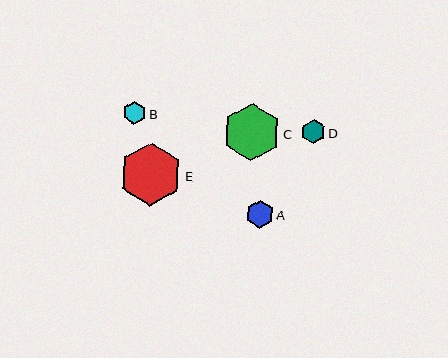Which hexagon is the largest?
Hexagon E is the largest with a size of approximately 63 pixels.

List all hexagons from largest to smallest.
From largest to smallest: E, C, A, D, B.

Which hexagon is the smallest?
Hexagon B is the smallest with a size of approximately 22 pixels.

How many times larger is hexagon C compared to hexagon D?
Hexagon C is approximately 2.4 times the size of hexagon D.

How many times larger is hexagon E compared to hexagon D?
Hexagon E is approximately 2.6 times the size of hexagon D.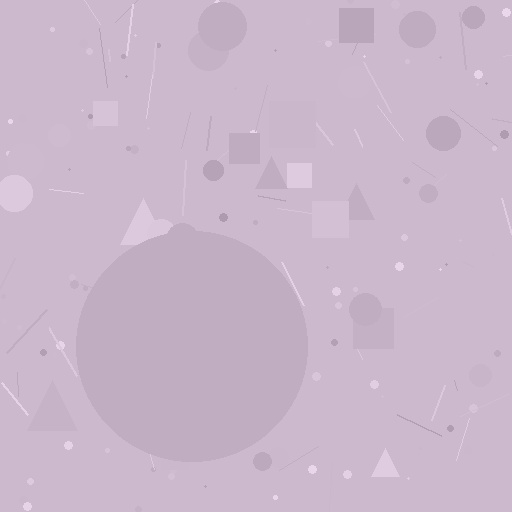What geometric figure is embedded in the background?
A circle is embedded in the background.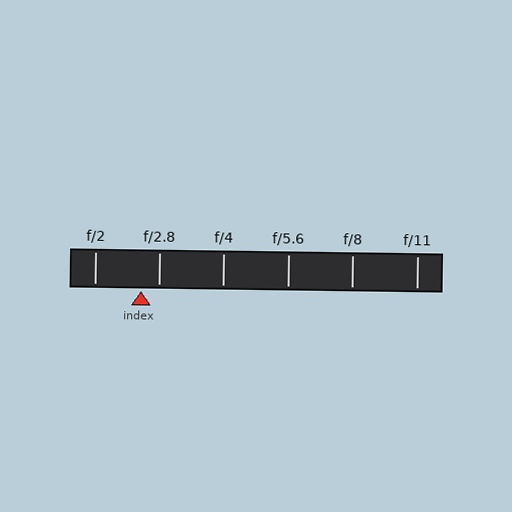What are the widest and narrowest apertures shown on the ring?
The widest aperture shown is f/2 and the narrowest is f/11.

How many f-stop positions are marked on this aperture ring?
There are 6 f-stop positions marked.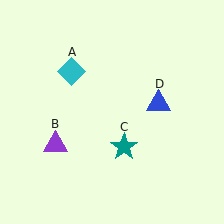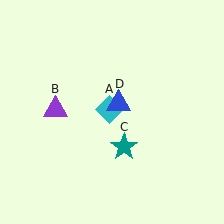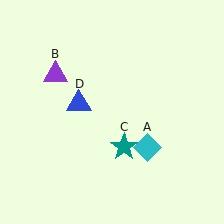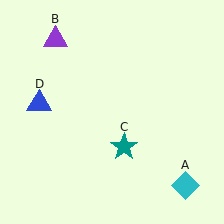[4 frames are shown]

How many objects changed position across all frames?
3 objects changed position: cyan diamond (object A), purple triangle (object B), blue triangle (object D).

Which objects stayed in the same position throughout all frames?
Teal star (object C) remained stationary.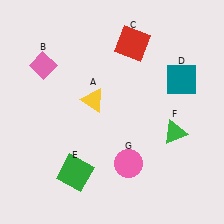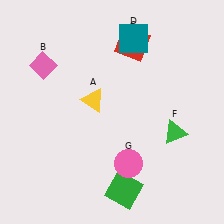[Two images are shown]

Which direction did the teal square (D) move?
The teal square (D) moved left.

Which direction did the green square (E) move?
The green square (E) moved right.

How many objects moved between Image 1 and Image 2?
2 objects moved between the two images.